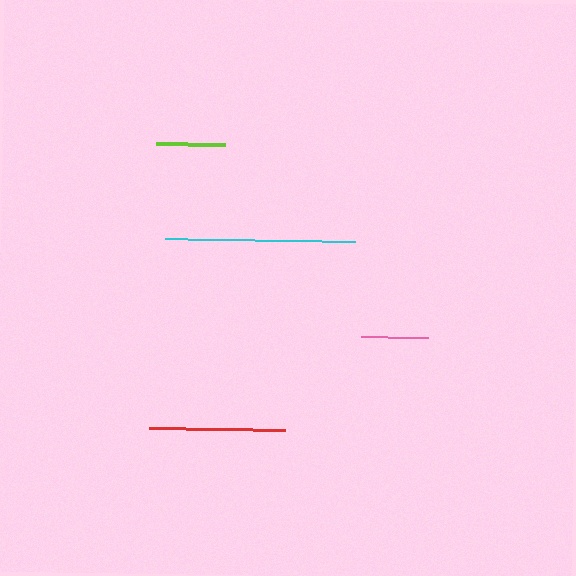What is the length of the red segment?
The red segment is approximately 135 pixels long.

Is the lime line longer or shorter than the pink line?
The lime line is longer than the pink line.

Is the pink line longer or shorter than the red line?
The red line is longer than the pink line.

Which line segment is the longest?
The cyan line is the longest at approximately 191 pixels.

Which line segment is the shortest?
The pink line is the shortest at approximately 68 pixels.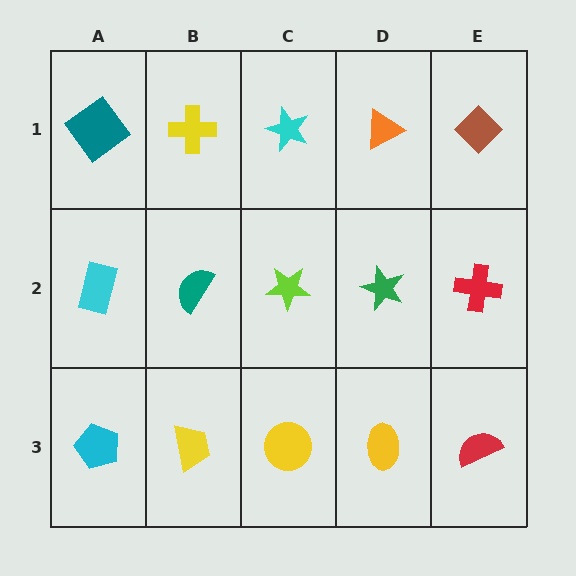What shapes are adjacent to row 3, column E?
A red cross (row 2, column E), a yellow ellipse (row 3, column D).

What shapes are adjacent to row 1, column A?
A cyan rectangle (row 2, column A), a yellow cross (row 1, column B).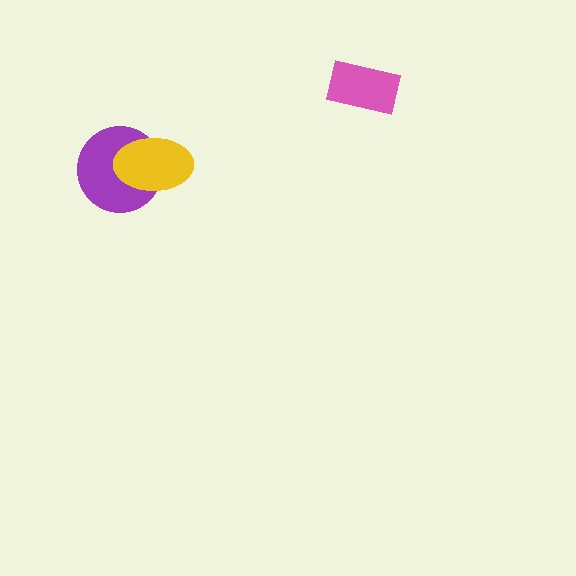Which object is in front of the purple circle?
The yellow ellipse is in front of the purple circle.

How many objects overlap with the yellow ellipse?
1 object overlaps with the yellow ellipse.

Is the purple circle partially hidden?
Yes, it is partially covered by another shape.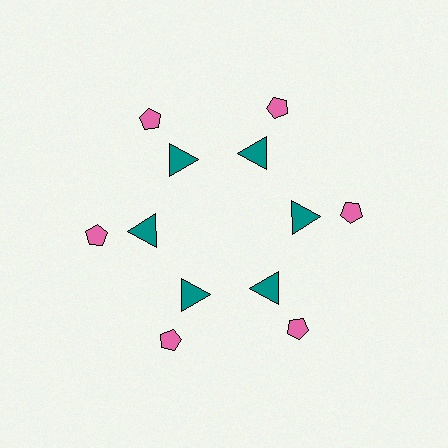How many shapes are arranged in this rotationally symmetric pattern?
There are 12 shapes, arranged in 6 groups of 2.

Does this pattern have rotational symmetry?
Yes, this pattern has 6-fold rotational symmetry. It looks the same after rotating 60 degrees around the center.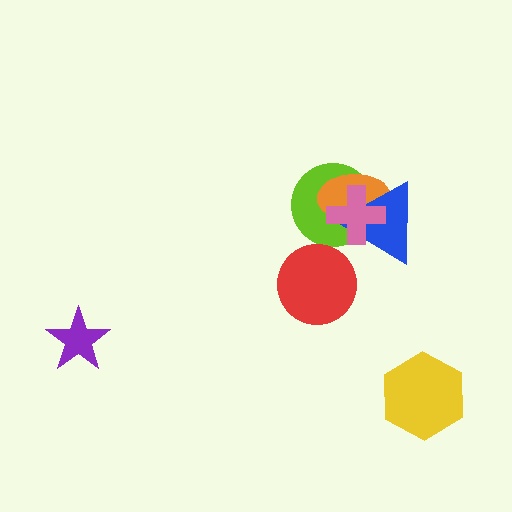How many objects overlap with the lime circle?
3 objects overlap with the lime circle.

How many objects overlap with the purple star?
0 objects overlap with the purple star.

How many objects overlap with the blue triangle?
3 objects overlap with the blue triangle.